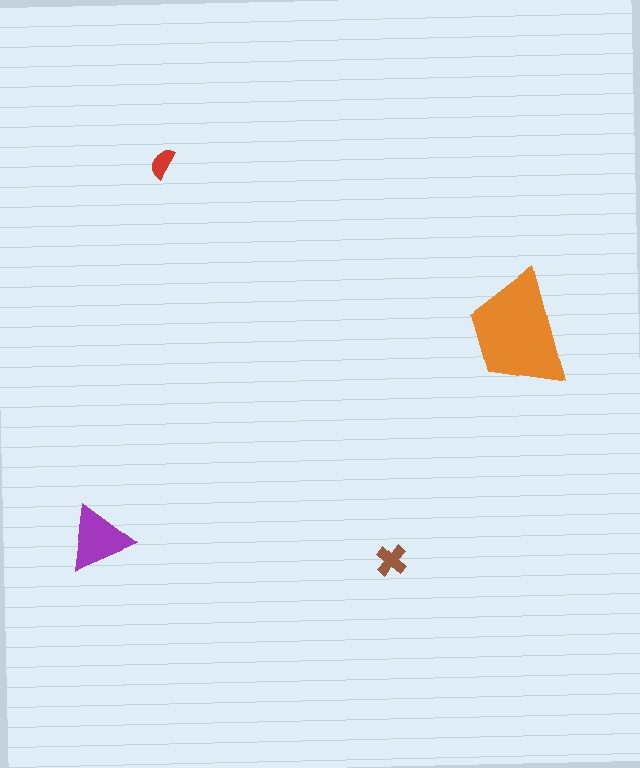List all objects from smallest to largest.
The red semicircle, the brown cross, the purple triangle, the orange trapezoid.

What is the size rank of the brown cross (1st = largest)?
3rd.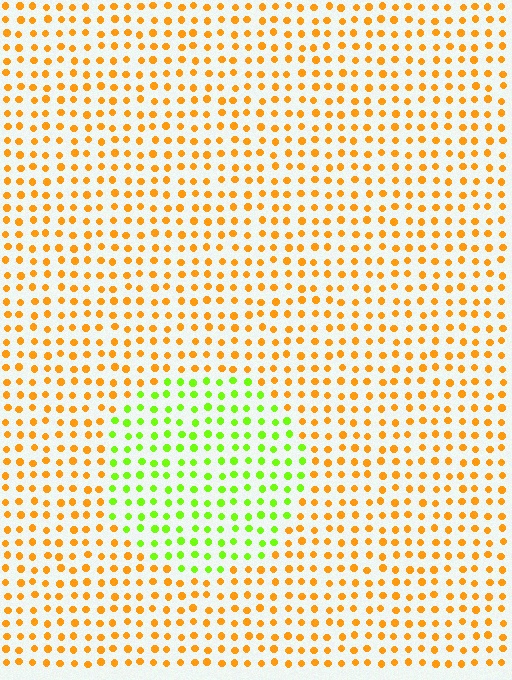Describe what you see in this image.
The image is filled with small orange elements in a uniform arrangement. A circle-shaped region is visible where the elements are tinted to a slightly different hue, forming a subtle color boundary.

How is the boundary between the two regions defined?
The boundary is defined purely by a slight shift in hue (about 61 degrees). Spacing, size, and orientation are identical on both sides.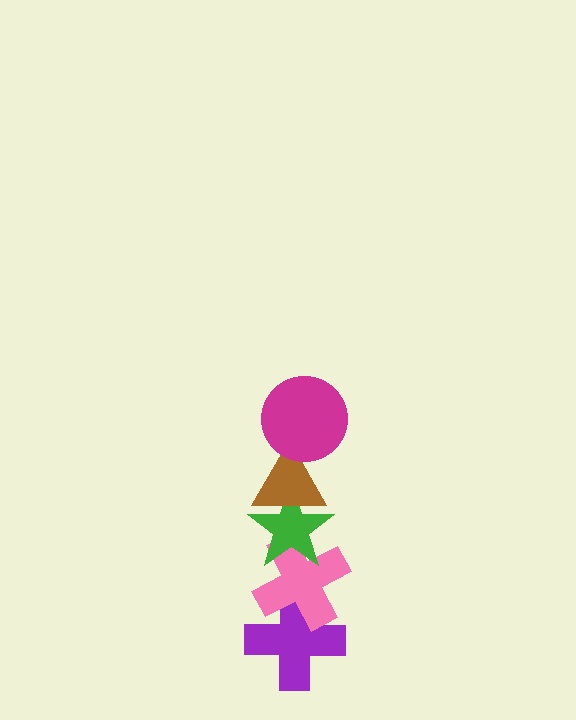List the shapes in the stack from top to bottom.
From top to bottom: the magenta circle, the brown triangle, the green star, the pink cross, the purple cross.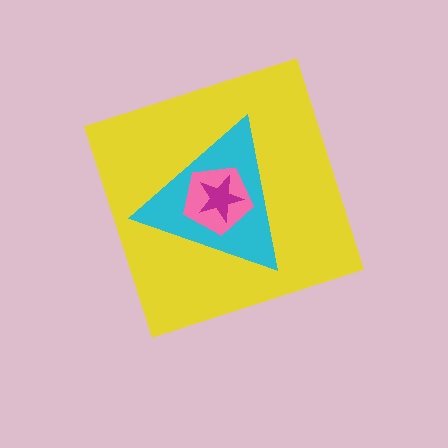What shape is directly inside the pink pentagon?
The magenta star.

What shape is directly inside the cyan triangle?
The pink pentagon.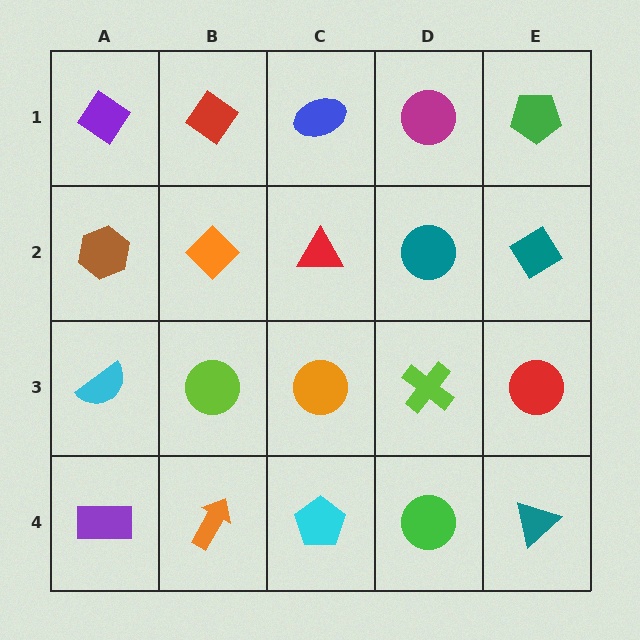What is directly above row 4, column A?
A cyan semicircle.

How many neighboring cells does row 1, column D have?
3.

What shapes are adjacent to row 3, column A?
A brown hexagon (row 2, column A), a purple rectangle (row 4, column A), a lime circle (row 3, column B).